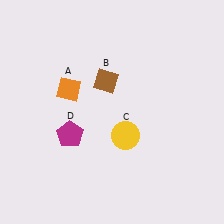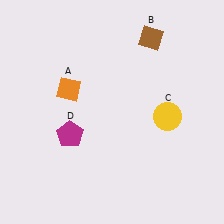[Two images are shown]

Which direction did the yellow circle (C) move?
The yellow circle (C) moved right.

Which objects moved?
The objects that moved are: the brown diamond (B), the yellow circle (C).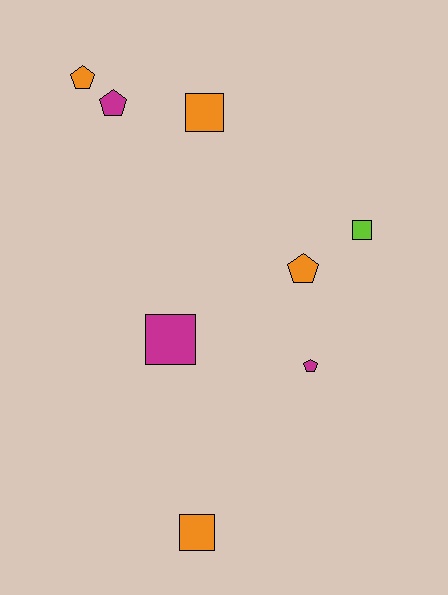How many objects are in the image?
There are 8 objects.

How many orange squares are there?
There are 2 orange squares.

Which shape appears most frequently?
Pentagon, with 4 objects.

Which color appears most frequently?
Orange, with 4 objects.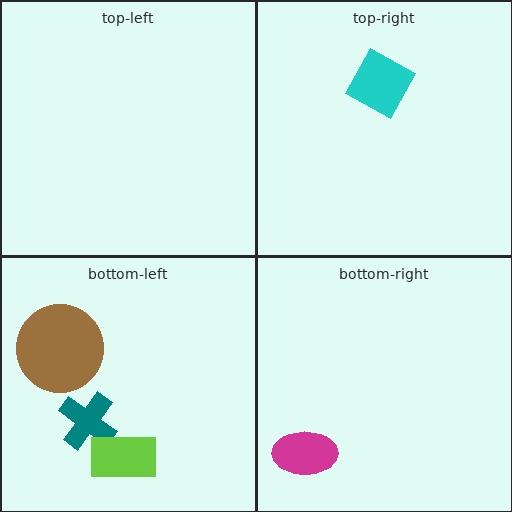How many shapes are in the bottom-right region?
1.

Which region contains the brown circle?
The bottom-left region.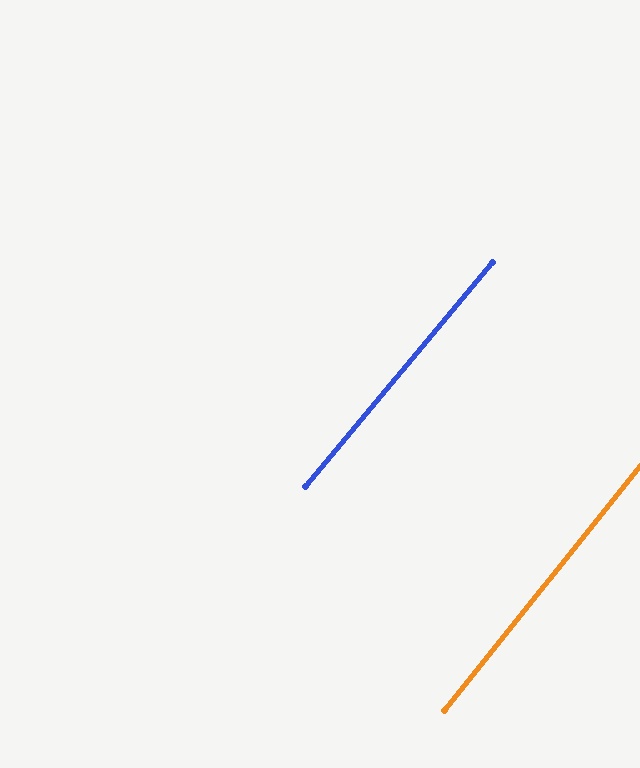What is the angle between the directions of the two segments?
Approximately 1 degree.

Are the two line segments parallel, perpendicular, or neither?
Parallel — their directions differ by only 1.2°.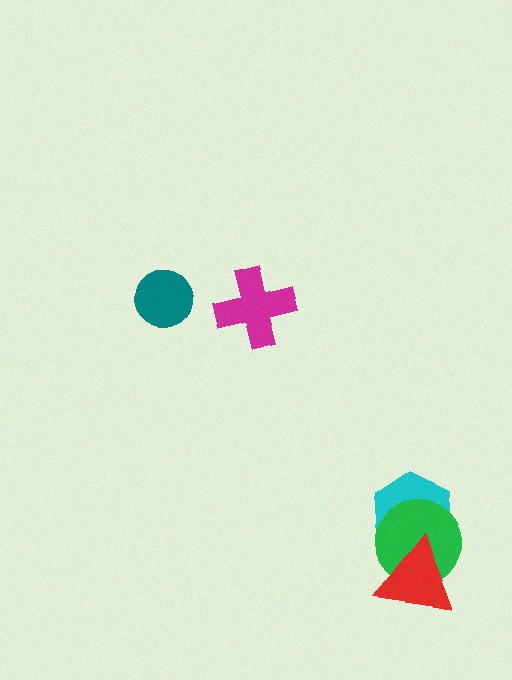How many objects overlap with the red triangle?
2 objects overlap with the red triangle.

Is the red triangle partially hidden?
No, no other shape covers it.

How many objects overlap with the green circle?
2 objects overlap with the green circle.